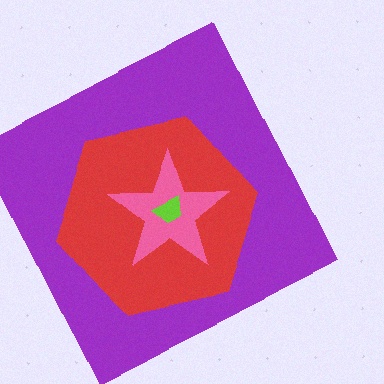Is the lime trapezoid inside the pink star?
Yes.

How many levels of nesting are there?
4.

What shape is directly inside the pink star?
The lime trapezoid.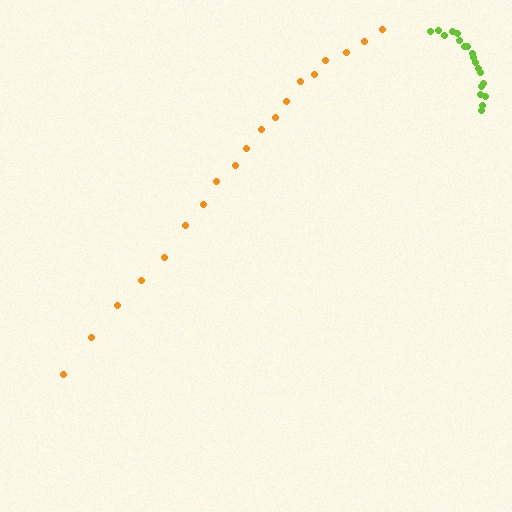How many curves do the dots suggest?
There are 2 distinct paths.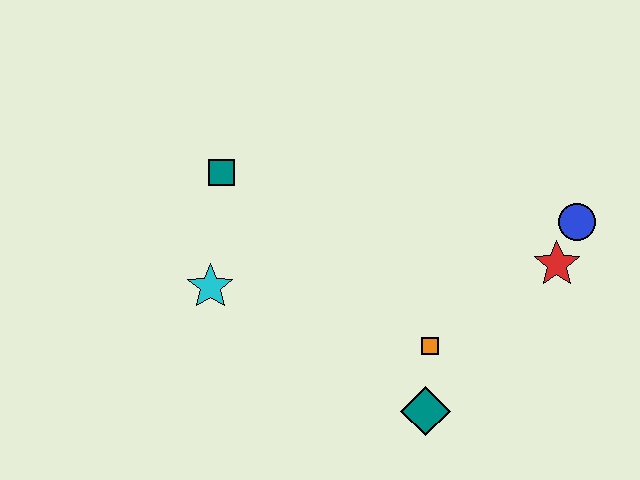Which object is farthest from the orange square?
The teal square is farthest from the orange square.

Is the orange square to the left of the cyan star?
No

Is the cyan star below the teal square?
Yes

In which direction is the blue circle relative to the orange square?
The blue circle is to the right of the orange square.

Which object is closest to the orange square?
The teal diamond is closest to the orange square.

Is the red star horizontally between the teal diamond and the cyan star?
No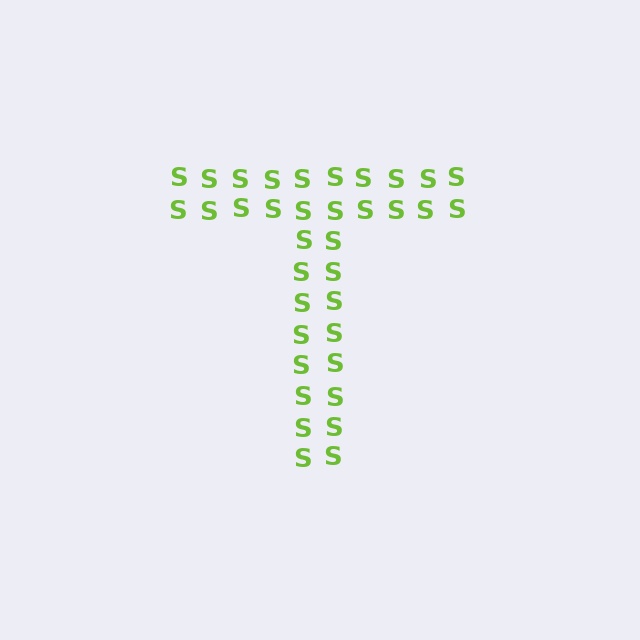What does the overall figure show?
The overall figure shows the letter T.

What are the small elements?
The small elements are letter S's.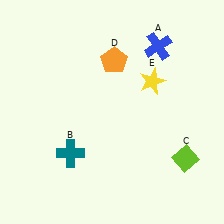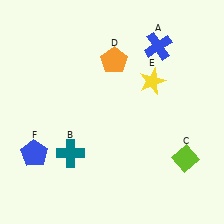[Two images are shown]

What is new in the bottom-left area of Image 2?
A blue pentagon (F) was added in the bottom-left area of Image 2.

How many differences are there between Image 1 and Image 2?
There is 1 difference between the two images.